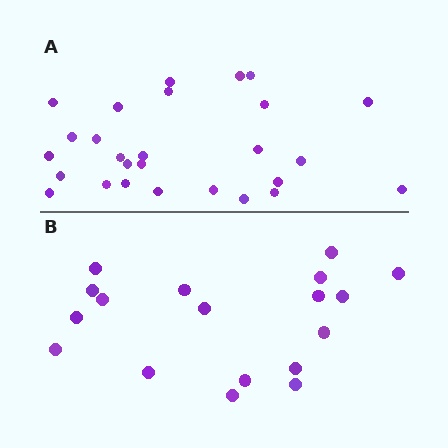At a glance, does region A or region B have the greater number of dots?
Region A (the top region) has more dots.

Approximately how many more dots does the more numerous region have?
Region A has roughly 8 or so more dots than region B.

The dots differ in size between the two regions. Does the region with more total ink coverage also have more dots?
No. Region B has more total ink coverage because its dots are larger, but region A actually contains more individual dots. Total area can be misleading — the number of items is what matters here.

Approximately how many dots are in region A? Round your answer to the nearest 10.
About 30 dots. (The exact count is 27, which rounds to 30.)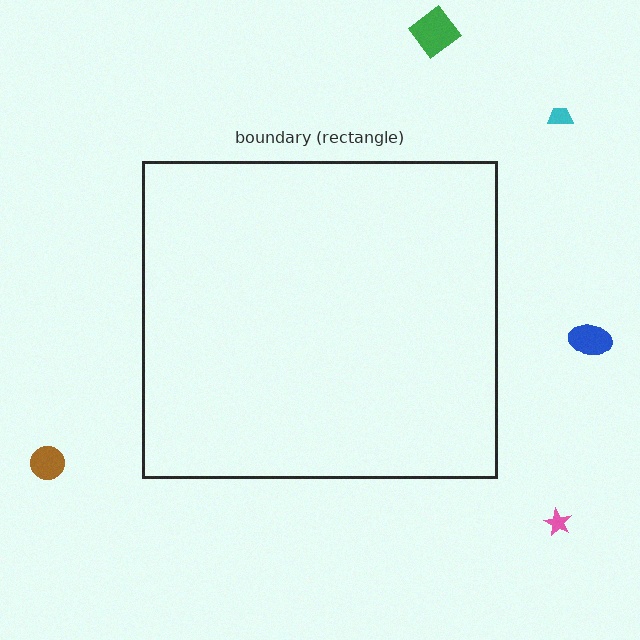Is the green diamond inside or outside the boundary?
Outside.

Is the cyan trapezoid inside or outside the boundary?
Outside.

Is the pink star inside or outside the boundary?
Outside.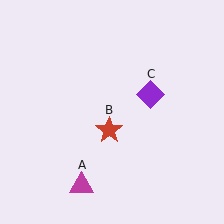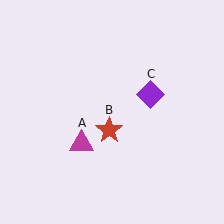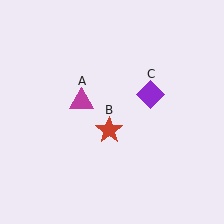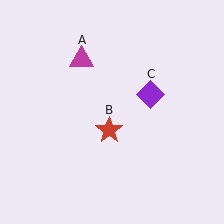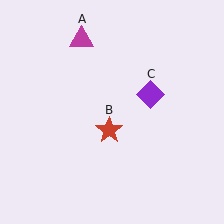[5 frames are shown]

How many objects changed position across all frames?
1 object changed position: magenta triangle (object A).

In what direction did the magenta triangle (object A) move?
The magenta triangle (object A) moved up.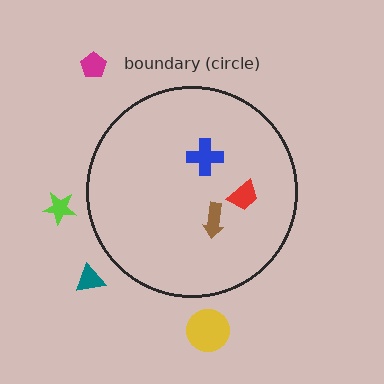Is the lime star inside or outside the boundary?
Outside.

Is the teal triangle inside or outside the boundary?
Outside.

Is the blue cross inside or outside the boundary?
Inside.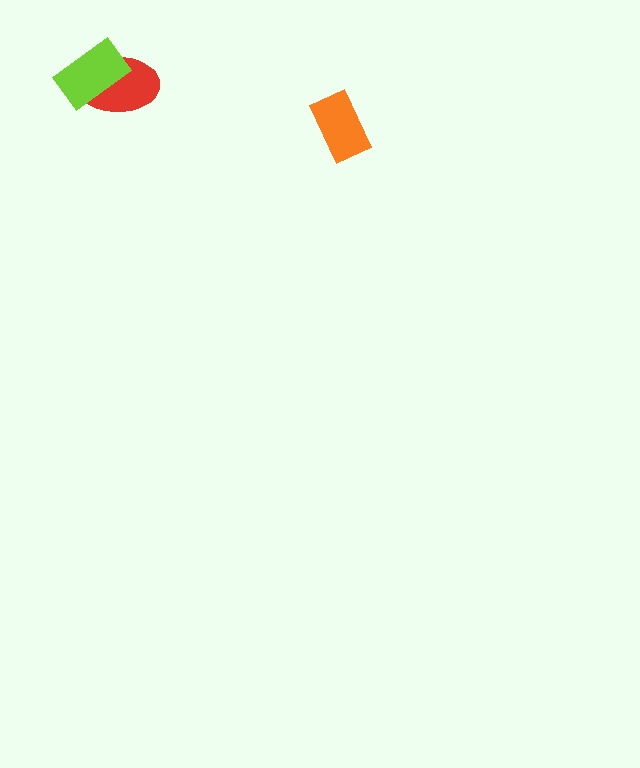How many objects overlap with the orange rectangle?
0 objects overlap with the orange rectangle.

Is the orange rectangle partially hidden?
No, no other shape covers it.